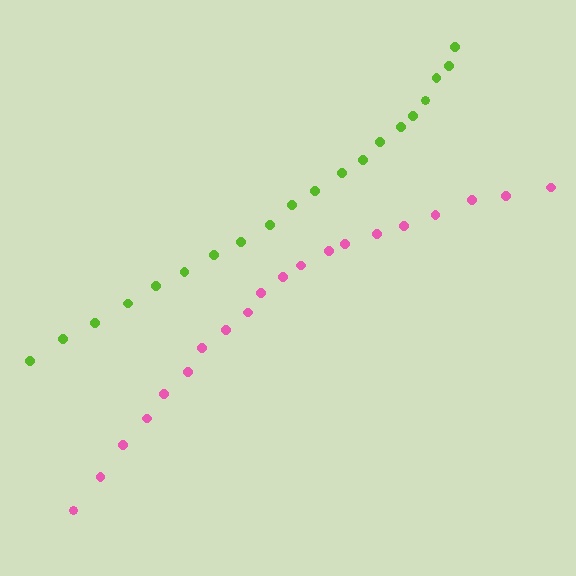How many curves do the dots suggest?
There are 2 distinct paths.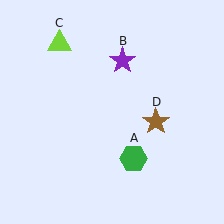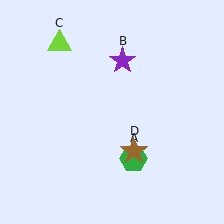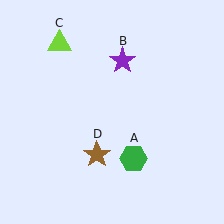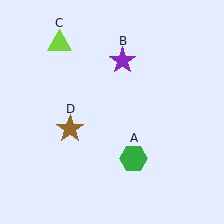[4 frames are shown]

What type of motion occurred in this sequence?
The brown star (object D) rotated clockwise around the center of the scene.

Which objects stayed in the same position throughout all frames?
Green hexagon (object A) and purple star (object B) and lime triangle (object C) remained stationary.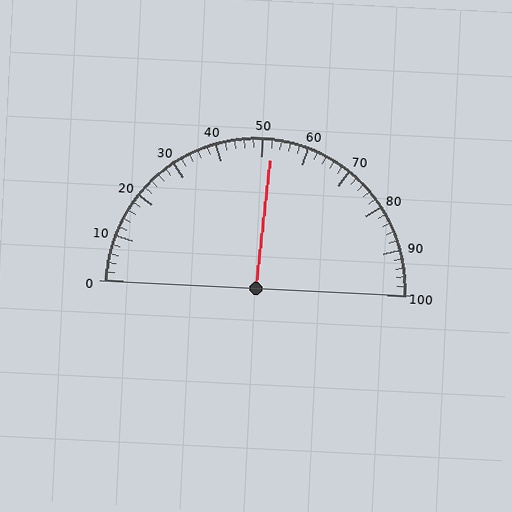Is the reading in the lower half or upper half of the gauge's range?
The reading is in the upper half of the range (0 to 100).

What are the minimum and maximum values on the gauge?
The gauge ranges from 0 to 100.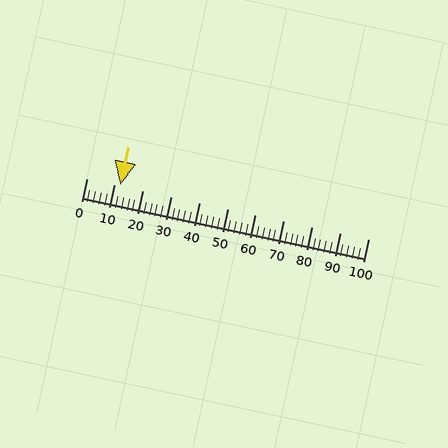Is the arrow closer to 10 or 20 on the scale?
The arrow is closer to 10.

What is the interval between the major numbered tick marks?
The major tick marks are spaced 10 units apart.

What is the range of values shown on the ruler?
The ruler shows values from 0 to 100.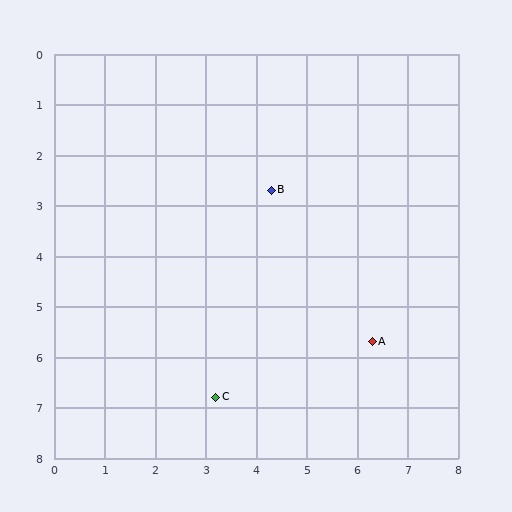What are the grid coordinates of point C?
Point C is at approximately (3.2, 6.8).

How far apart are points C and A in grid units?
Points C and A are about 3.3 grid units apart.